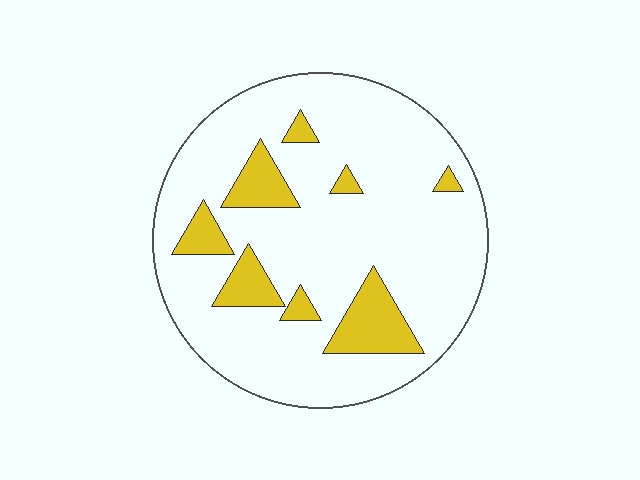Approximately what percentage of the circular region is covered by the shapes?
Approximately 15%.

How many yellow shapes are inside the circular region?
8.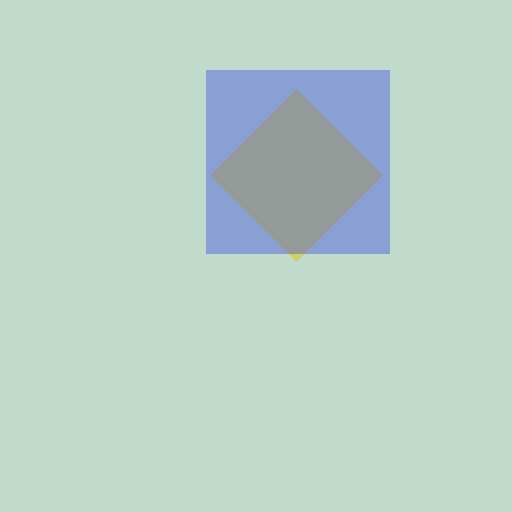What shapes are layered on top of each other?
The layered shapes are: a yellow diamond, a blue square.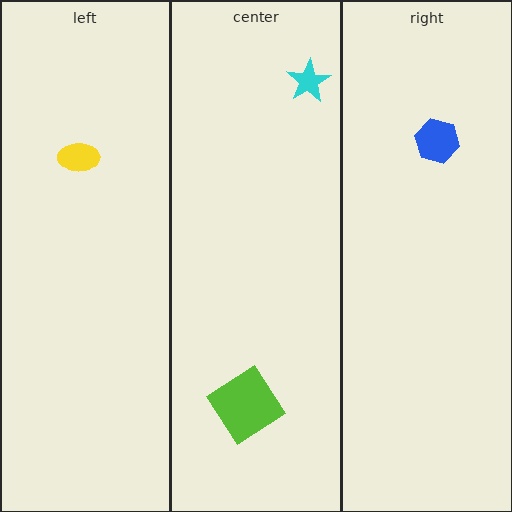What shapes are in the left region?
The yellow ellipse.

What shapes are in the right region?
The blue hexagon.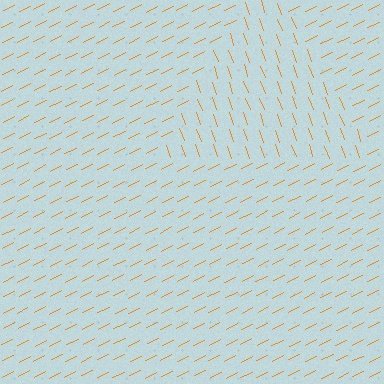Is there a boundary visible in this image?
Yes, there is a texture boundary formed by a change in line orientation.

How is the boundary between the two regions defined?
The boundary is defined purely by a change in line orientation (approximately 83 degrees difference). All lines are the same color and thickness.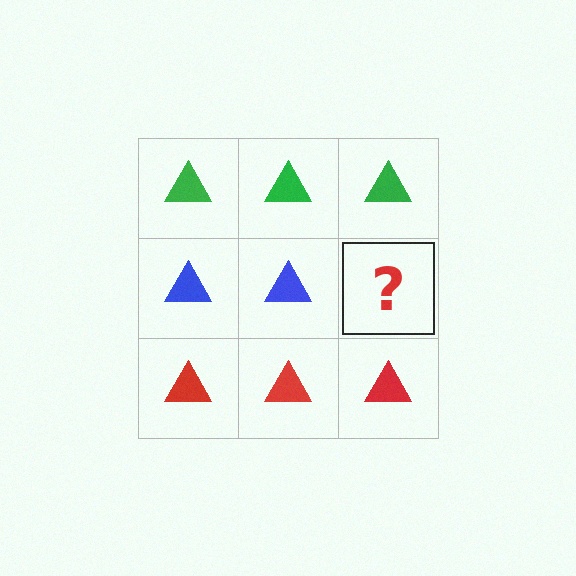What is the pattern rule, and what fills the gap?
The rule is that each row has a consistent color. The gap should be filled with a blue triangle.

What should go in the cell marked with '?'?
The missing cell should contain a blue triangle.